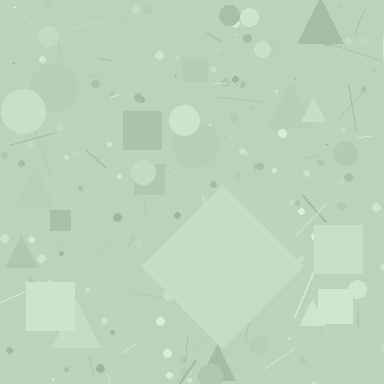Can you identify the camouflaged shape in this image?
The camouflaged shape is a diamond.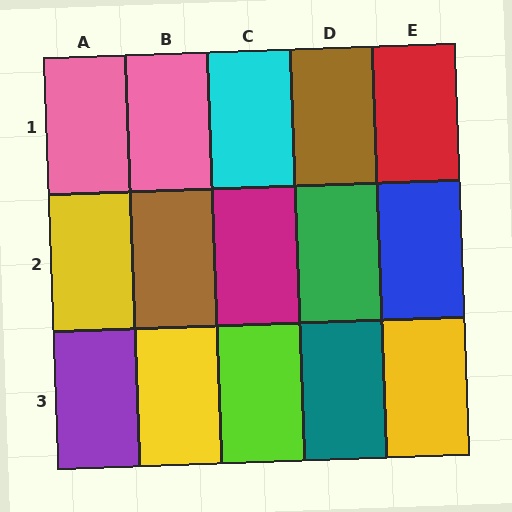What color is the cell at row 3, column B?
Yellow.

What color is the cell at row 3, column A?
Purple.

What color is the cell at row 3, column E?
Yellow.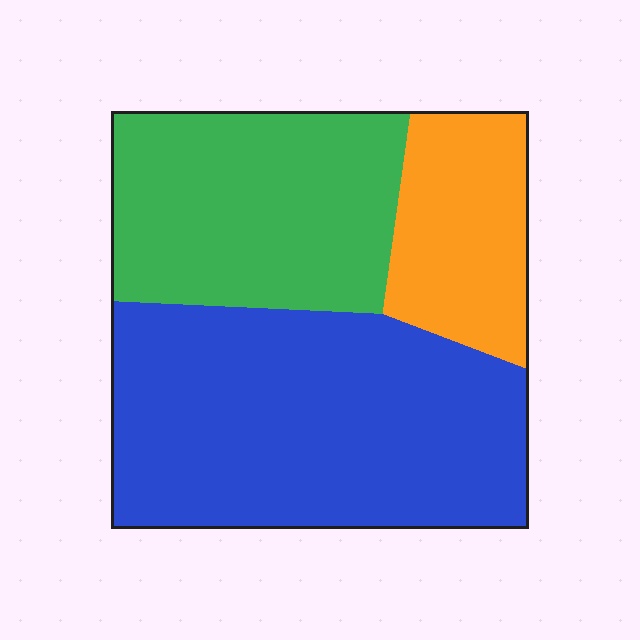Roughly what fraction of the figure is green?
Green takes up between a quarter and a half of the figure.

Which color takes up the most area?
Blue, at roughly 50%.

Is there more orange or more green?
Green.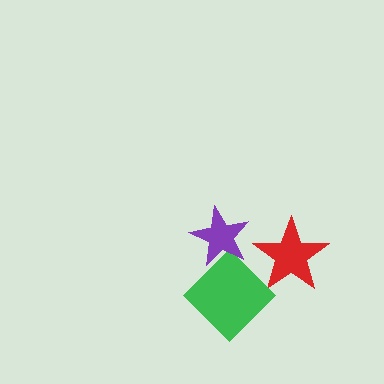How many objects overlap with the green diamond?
2 objects overlap with the green diamond.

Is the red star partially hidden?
Yes, it is partially covered by another shape.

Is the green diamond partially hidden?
Yes, it is partially covered by another shape.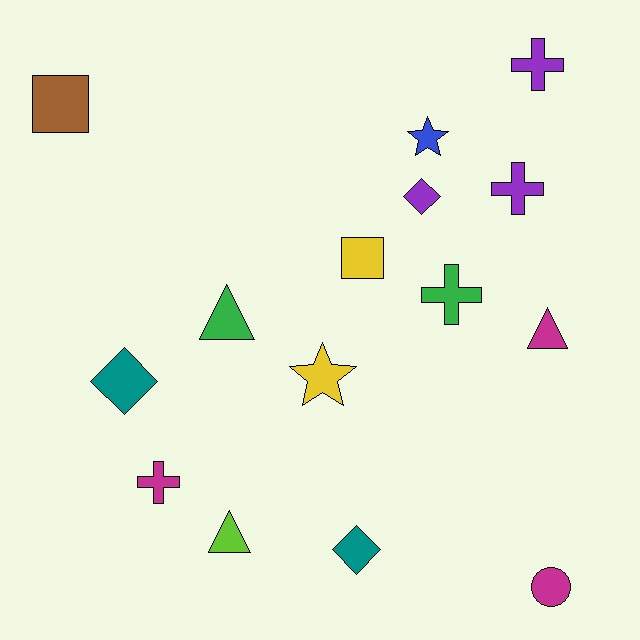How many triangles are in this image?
There are 3 triangles.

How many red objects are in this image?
There are no red objects.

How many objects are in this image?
There are 15 objects.